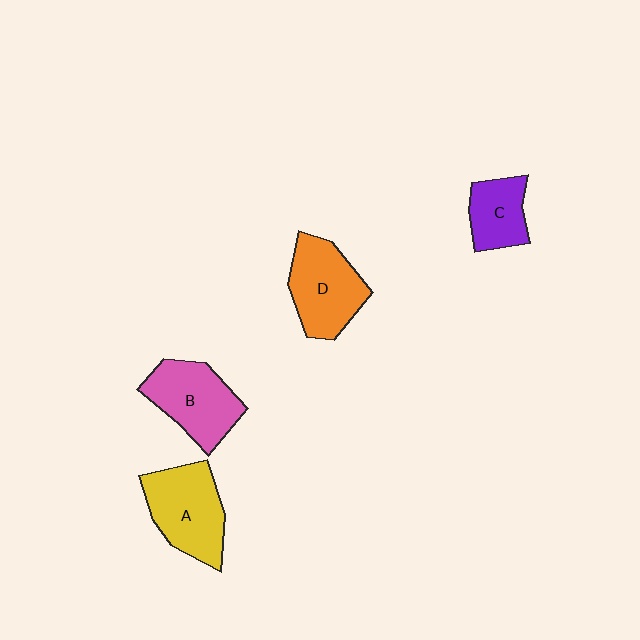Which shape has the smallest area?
Shape C (purple).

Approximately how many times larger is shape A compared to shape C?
Approximately 1.6 times.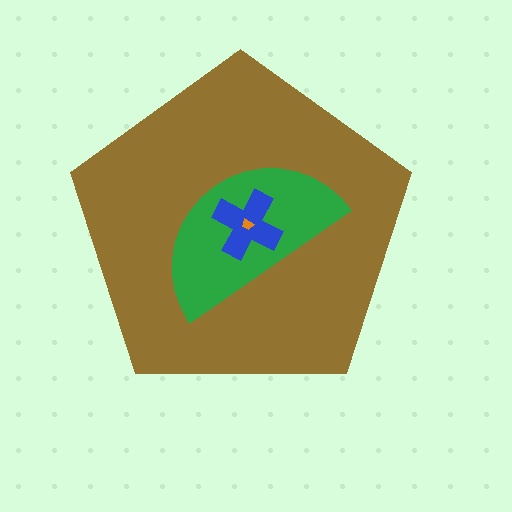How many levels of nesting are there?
4.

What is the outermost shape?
The brown pentagon.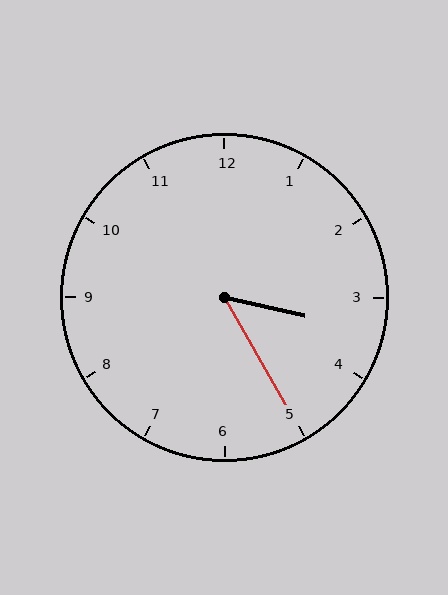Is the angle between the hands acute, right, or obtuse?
It is acute.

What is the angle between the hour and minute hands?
Approximately 48 degrees.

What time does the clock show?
3:25.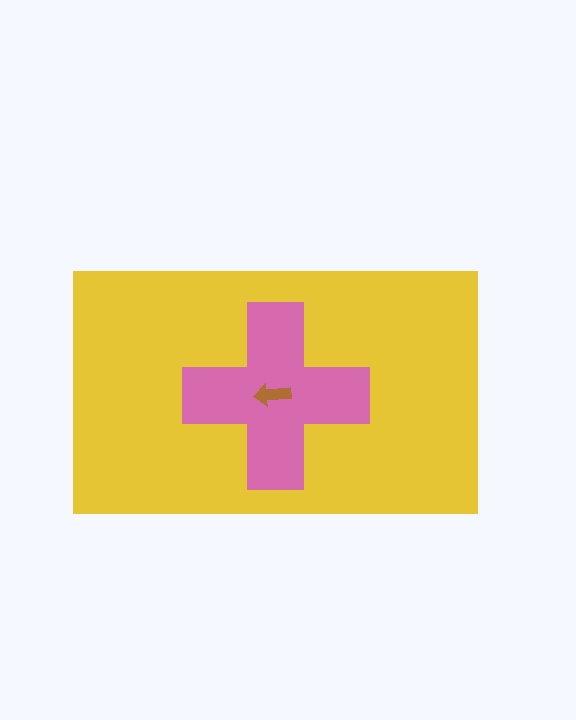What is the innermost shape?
The brown arrow.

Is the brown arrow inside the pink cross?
Yes.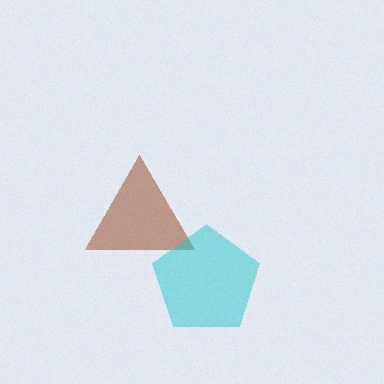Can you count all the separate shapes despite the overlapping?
Yes, there are 2 separate shapes.